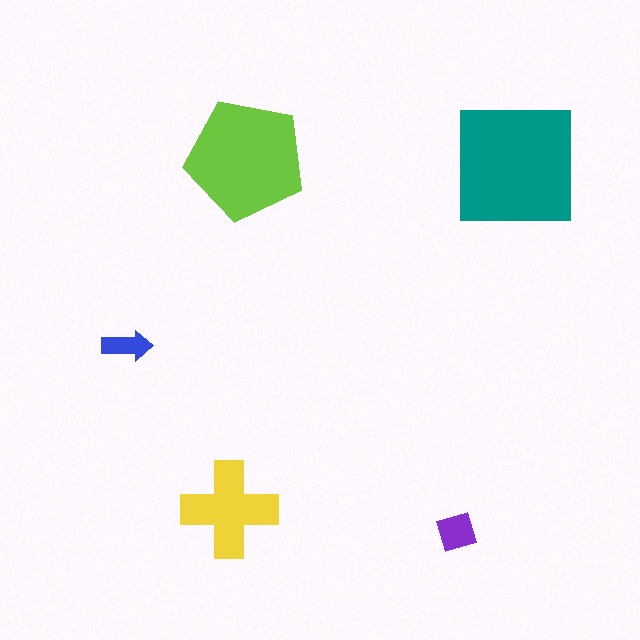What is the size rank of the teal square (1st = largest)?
1st.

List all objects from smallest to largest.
The blue arrow, the purple diamond, the yellow cross, the lime pentagon, the teal square.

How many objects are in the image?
There are 5 objects in the image.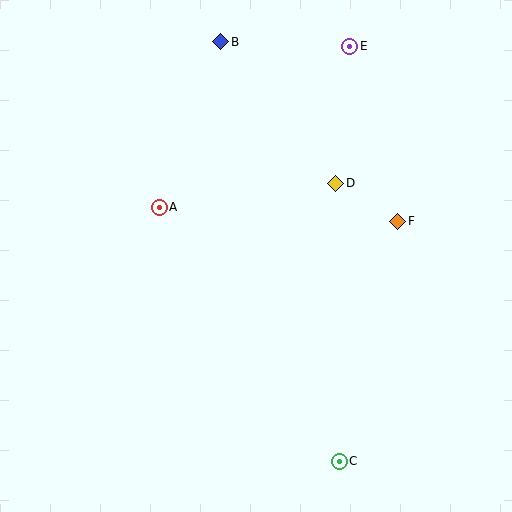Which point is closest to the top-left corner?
Point B is closest to the top-left corner.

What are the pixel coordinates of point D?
Point D is at (335, 183).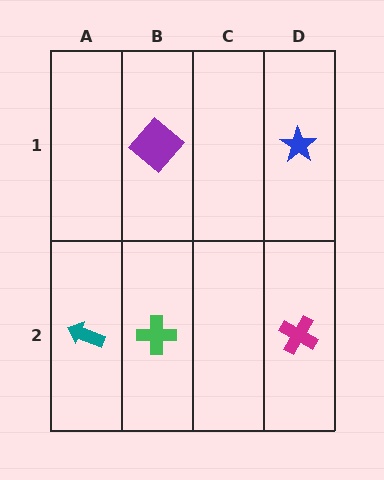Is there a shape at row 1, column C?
No, that cell is empty.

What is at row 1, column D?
A blue star.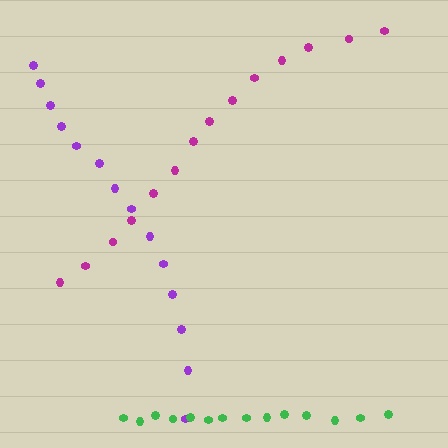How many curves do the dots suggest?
There are 3 distinct paths.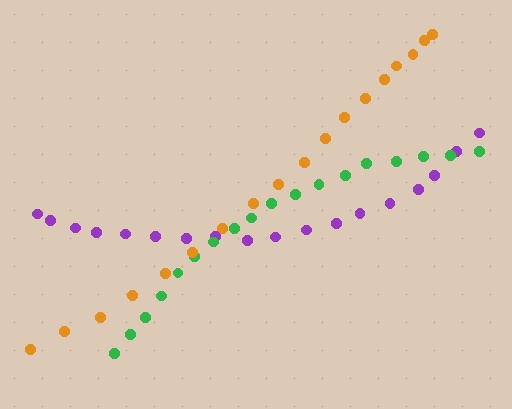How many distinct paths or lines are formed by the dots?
There are 3 distinct paths.